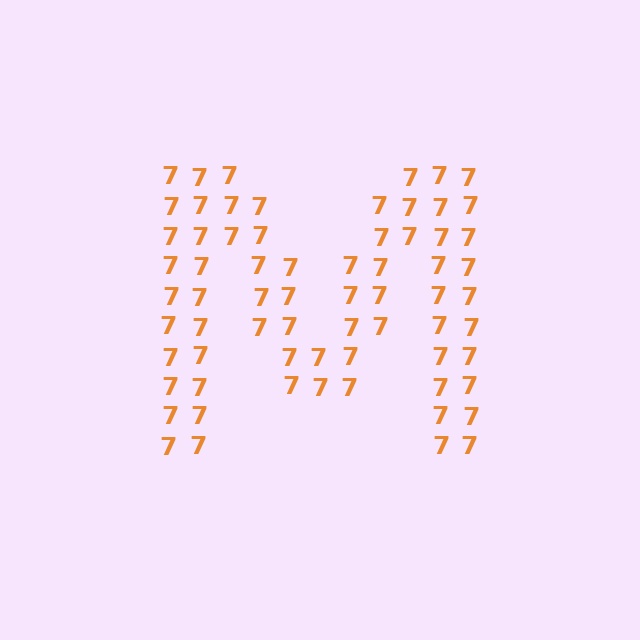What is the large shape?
The large shape is the letter M.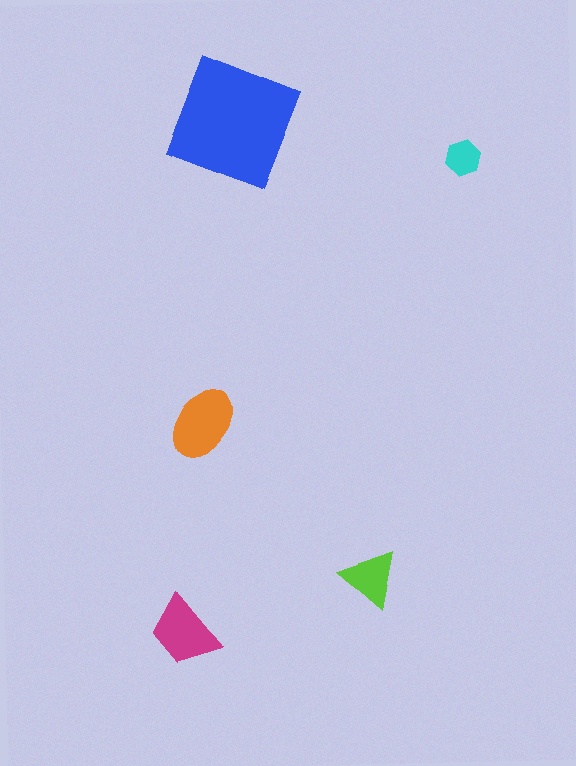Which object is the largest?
The blue square.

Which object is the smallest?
The cyan hexagon.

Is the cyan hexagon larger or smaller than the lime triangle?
Smaller.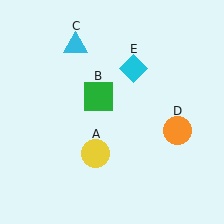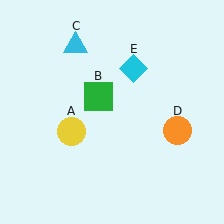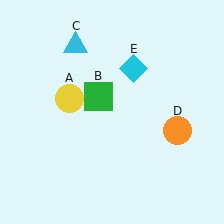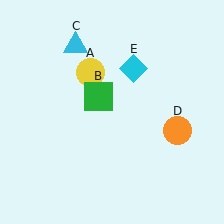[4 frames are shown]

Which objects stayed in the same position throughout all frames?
Green square (object B) and cyan triangle (object C) and orange circle (object D) and cyan diamond (object E) remained stationary.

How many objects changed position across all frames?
1 object changed position: yellow circle (object A).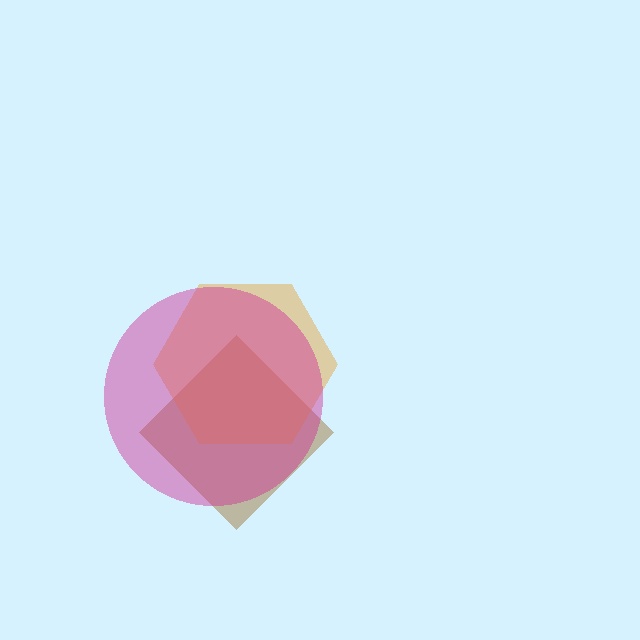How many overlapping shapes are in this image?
There are 3 overlapping shapes in the image.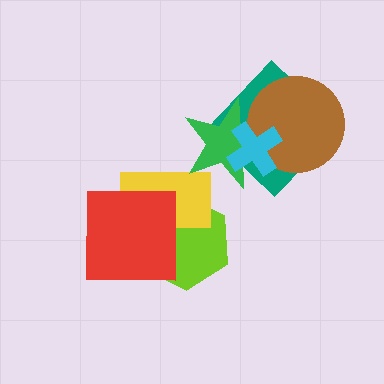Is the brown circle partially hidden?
Yes, it is partially covered by another shape.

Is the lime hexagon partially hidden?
Yes, it is partially covered by another shape.